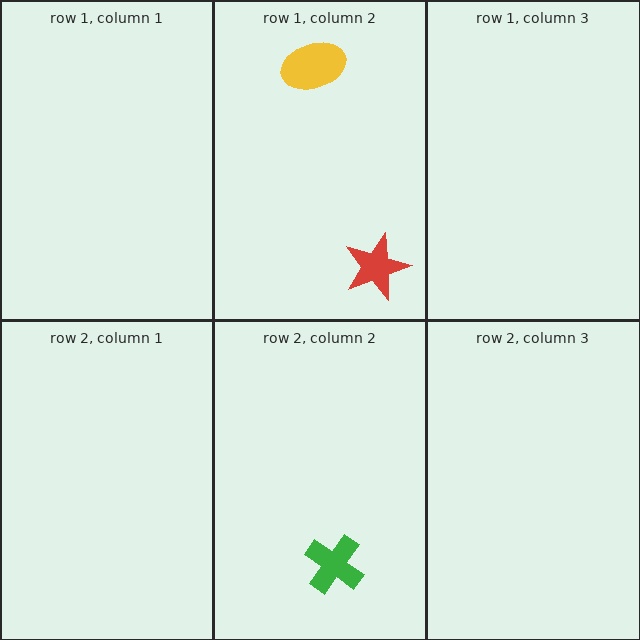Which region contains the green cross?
The row 2, column 2 region.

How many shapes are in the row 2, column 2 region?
1.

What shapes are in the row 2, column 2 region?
The green cross.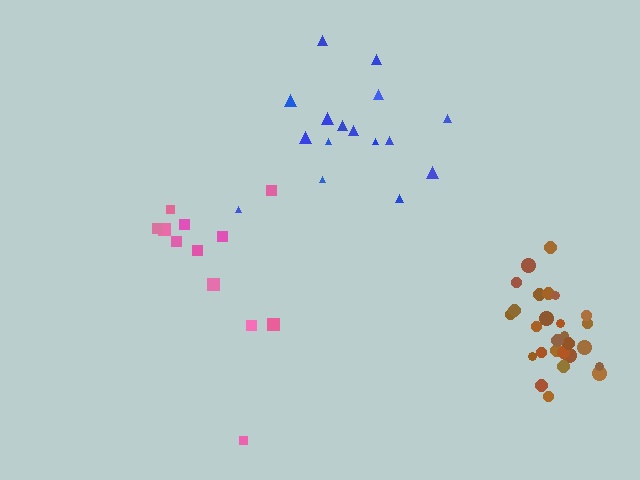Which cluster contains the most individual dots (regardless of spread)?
Brown (27).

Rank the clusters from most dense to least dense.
brown, blue, pink.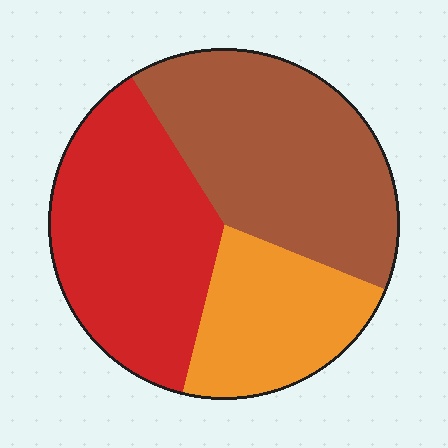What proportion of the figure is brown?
Brown takes up about two fifths (2/5) of the figure.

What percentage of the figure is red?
Red takes up about three eighths (3/8) of the figure.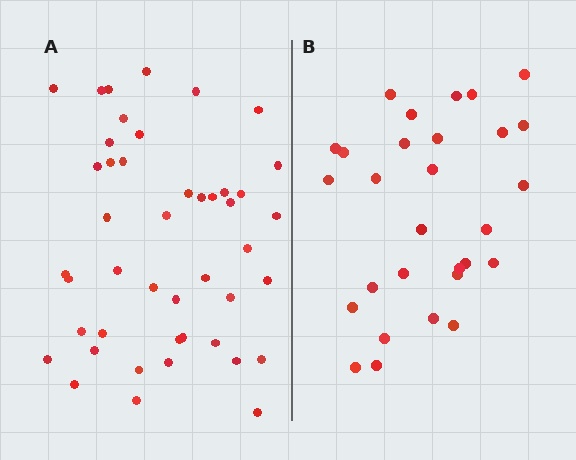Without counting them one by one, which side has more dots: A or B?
Region A (the left region) has more dots.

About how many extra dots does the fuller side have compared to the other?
Region A has approximately 15 more dots than region B.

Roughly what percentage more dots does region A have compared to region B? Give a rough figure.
About 55% more.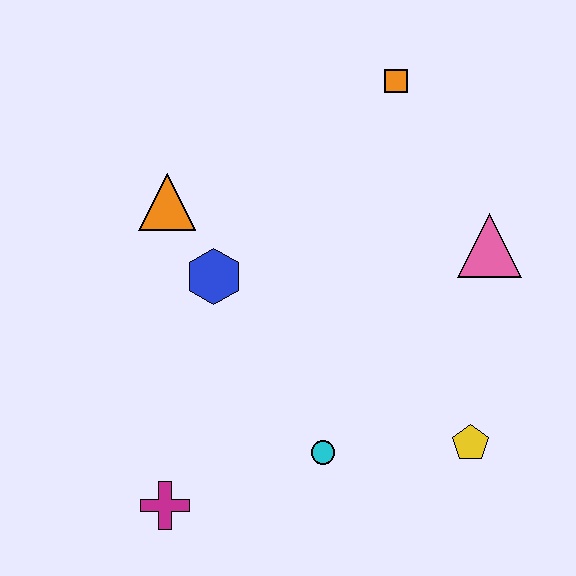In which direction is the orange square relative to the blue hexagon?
The orange square is above the blue hexagon.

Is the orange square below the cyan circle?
No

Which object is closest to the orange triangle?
The blue hexagon is closest to the orange triangle.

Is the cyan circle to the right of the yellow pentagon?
No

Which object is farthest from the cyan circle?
The orange square is farthest from the cyan circle.